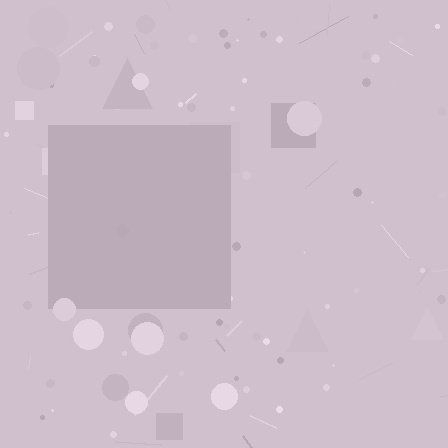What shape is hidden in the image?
A square is hidden in the image.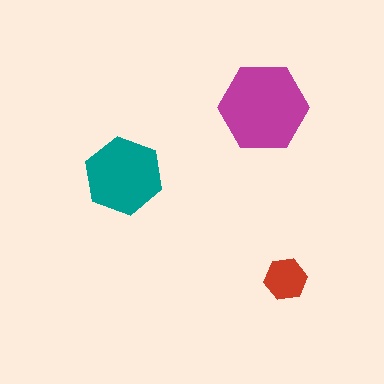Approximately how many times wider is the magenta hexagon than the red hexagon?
About 2 times wider.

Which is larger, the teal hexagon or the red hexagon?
The teal one.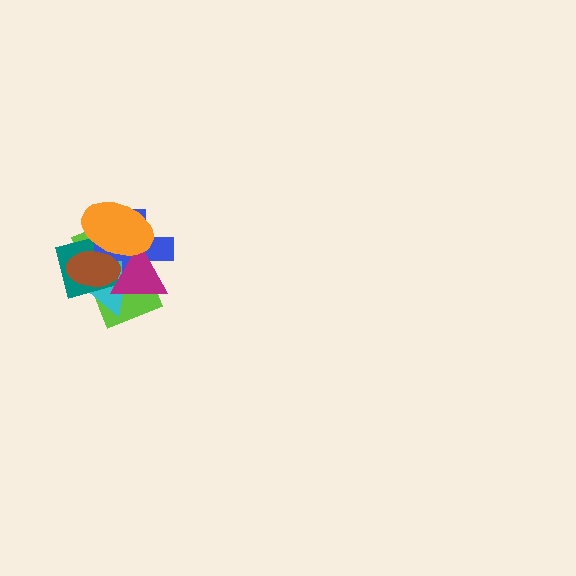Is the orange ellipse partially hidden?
Yes, it is partially covered by another shape.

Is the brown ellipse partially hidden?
No, no other shape covers it.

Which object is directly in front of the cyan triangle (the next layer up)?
The teal square is directly in front of the cyan triangle.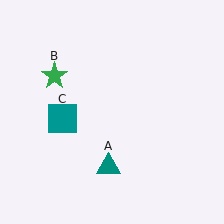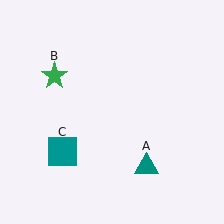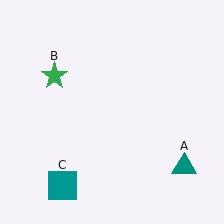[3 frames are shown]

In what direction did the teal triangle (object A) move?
The teal triangle (object A) moved right.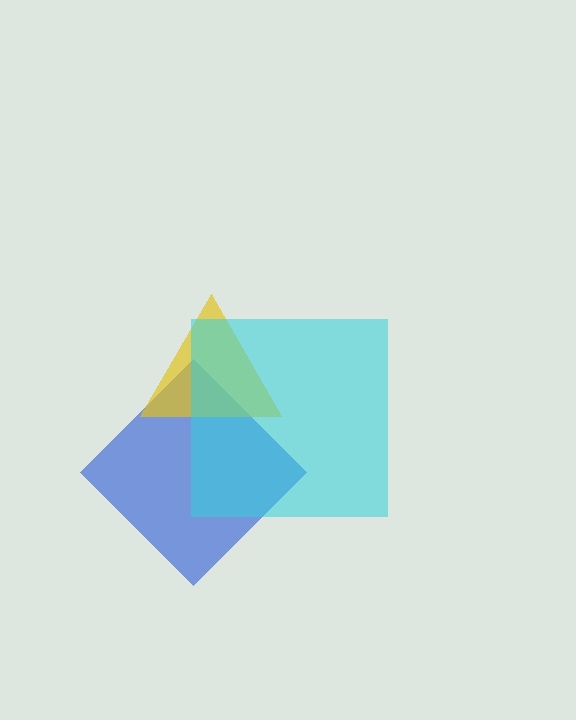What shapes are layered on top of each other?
The layered shapes are: a blue diamond, a yellow triangle, a cyan square.